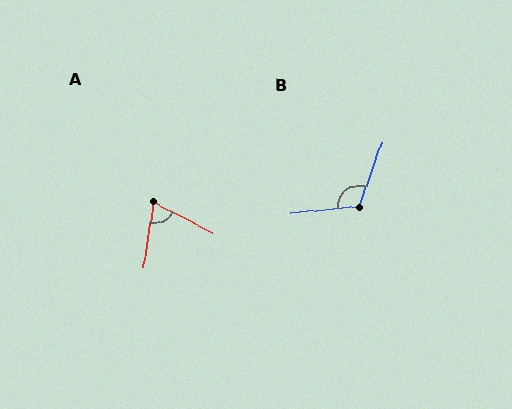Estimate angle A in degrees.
Approximately 72 degrees.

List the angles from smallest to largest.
A (72°), B (115°).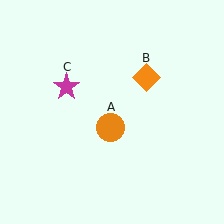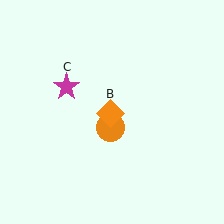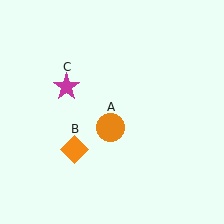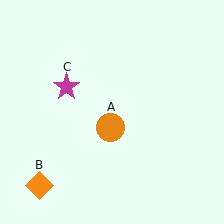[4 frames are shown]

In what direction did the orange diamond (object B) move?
The orange diamond (object B) moved down and to the left.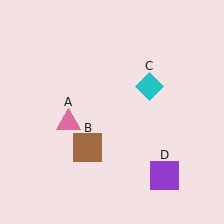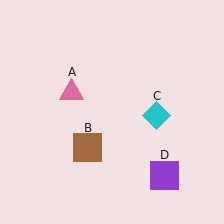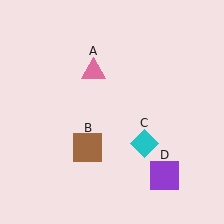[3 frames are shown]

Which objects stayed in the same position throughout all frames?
Brown square (object B) and purple square (object D) remained stationary.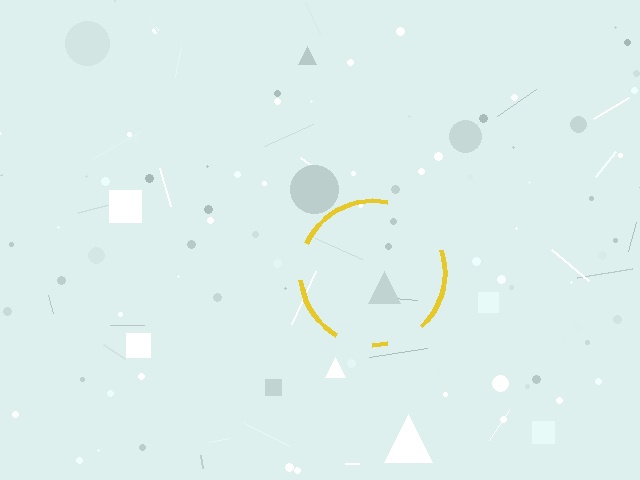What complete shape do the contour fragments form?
The contour fragments form a circle.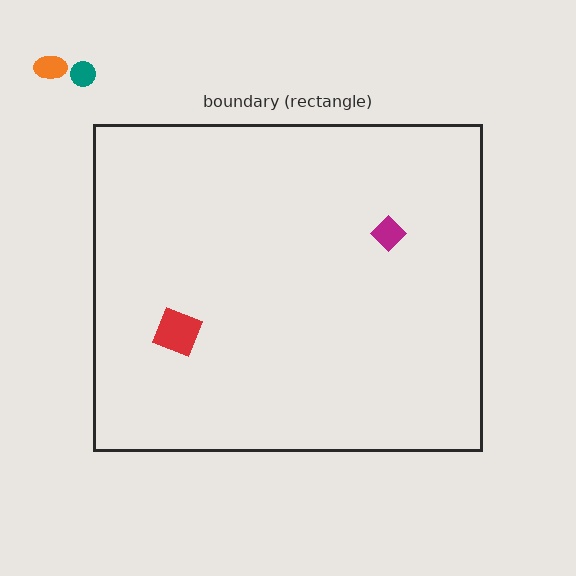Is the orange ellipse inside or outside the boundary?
Outside.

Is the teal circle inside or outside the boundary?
Outside.